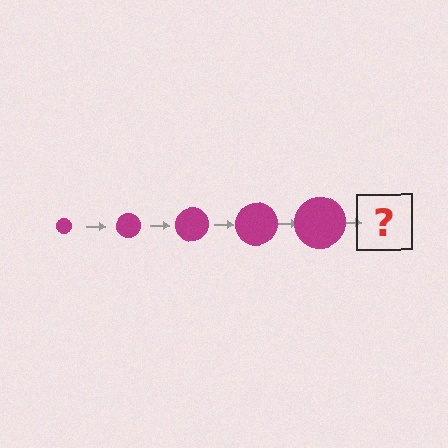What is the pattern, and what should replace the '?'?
The pattern is that the circle gets progressively larger each step. The '?' should be a magenta circle, larger than the previous one.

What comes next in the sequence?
The next element should be a magenta circle, larger than the previous one.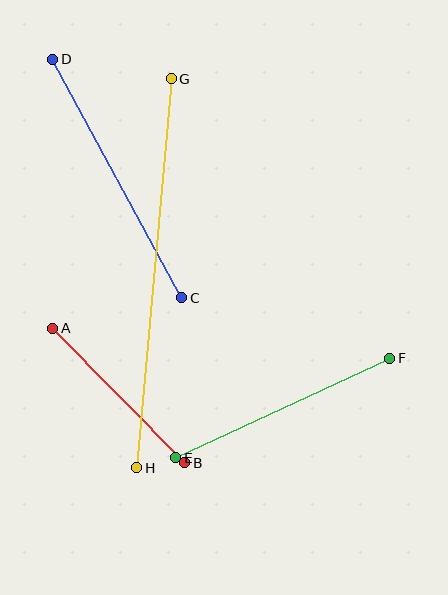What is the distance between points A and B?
The distance is approximately 189 pixels.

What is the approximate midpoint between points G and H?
The midpoint is at approximately (154, 273) pixels.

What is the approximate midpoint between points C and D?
The midpoint is at approximately (117, 178) pixels.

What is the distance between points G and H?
The distance is approximately 390 pixels.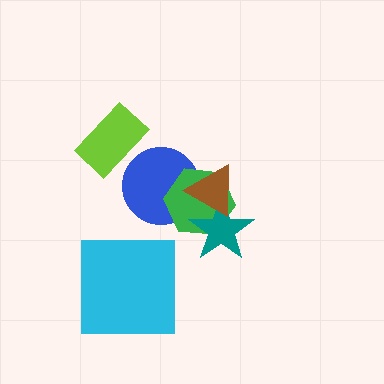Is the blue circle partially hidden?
Yes, it is partially covered by another shape.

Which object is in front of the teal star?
The brown triangle is in front of the teal star.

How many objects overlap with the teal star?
2 objects overlap with the teal star.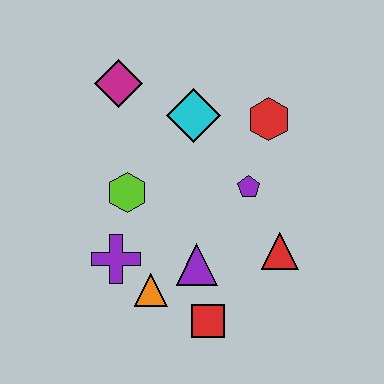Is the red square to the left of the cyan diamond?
No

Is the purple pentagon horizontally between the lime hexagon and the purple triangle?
No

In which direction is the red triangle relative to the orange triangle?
The red triangle is to the right of the orange triangle.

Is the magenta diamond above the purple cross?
Yes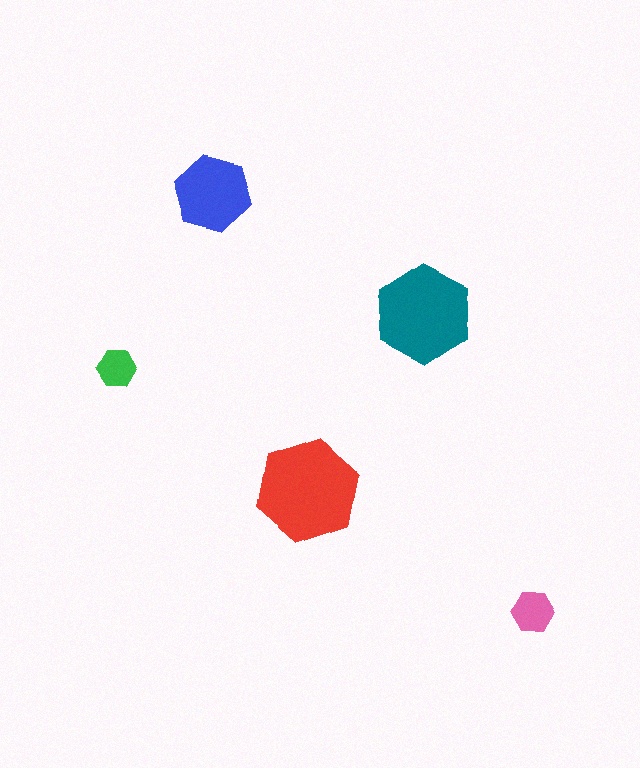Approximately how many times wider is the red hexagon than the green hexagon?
About 2.5 times wider.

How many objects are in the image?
There are 5 objects in the image.